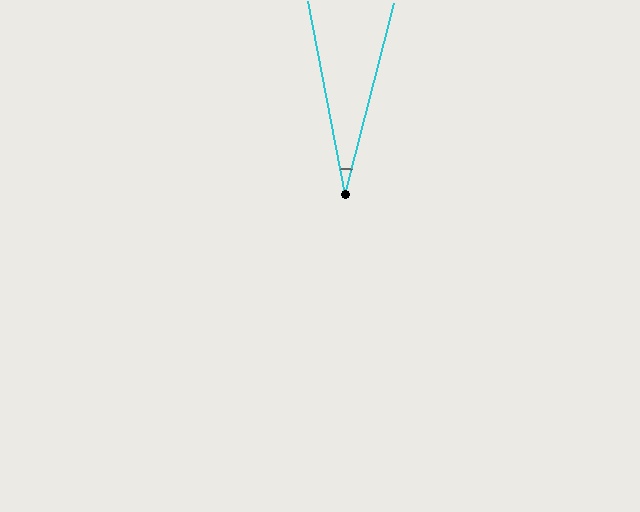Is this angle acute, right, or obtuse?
It is acute.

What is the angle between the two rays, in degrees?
Approximately 25 degrees.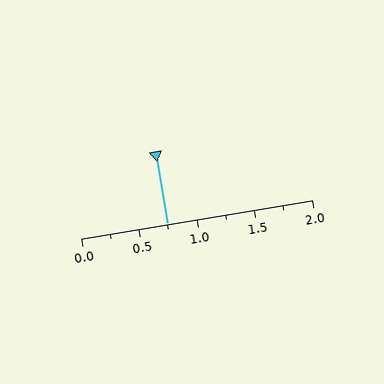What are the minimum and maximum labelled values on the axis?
The axis runs from 0.0 to 2.0.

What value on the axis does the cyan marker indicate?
The marker indicates approximately 0.75.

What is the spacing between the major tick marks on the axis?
The major ticks are spaced 0.5 apart.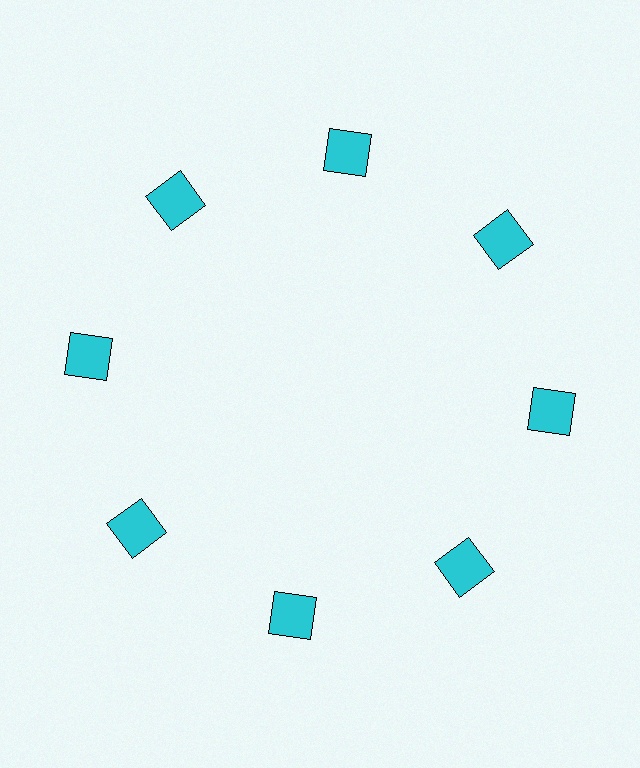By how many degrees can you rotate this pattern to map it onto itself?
The pattern maps onto itself every 45 degrees of rotation.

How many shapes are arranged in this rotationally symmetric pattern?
There are 8 shapes, arranged in 8 groups of 1.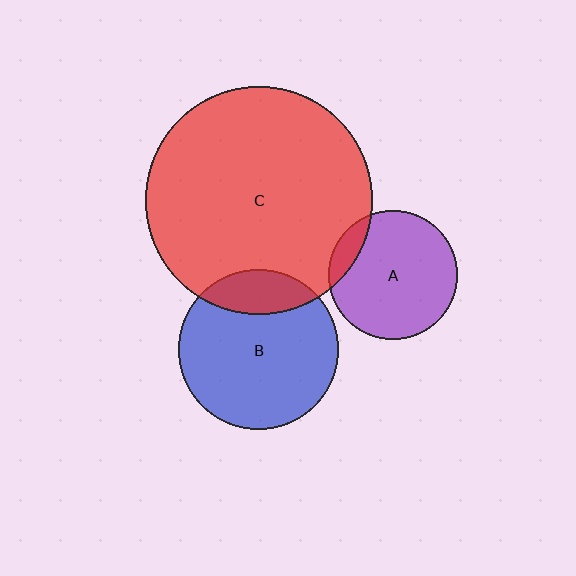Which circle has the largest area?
Circle C (red).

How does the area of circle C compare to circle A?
Approximately 3.1 times.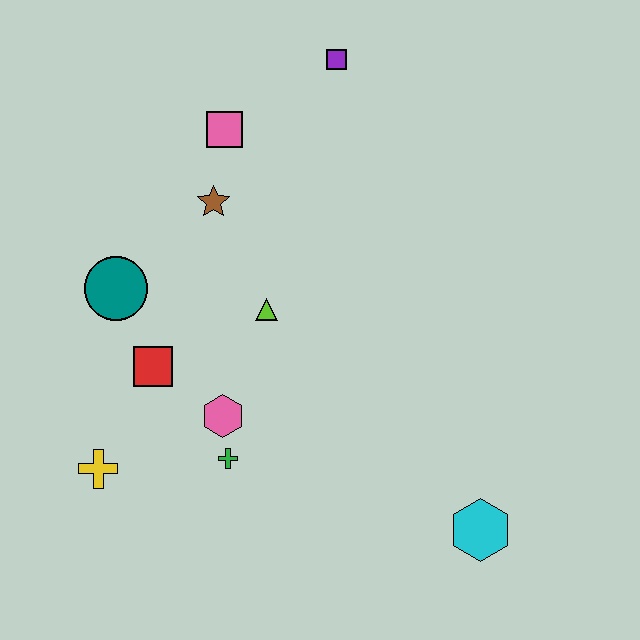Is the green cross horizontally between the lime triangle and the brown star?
Yes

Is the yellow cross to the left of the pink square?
Yes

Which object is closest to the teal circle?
The red square is closest to the teal circle.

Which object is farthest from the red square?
The cyan hexagon is farthest from the red square.